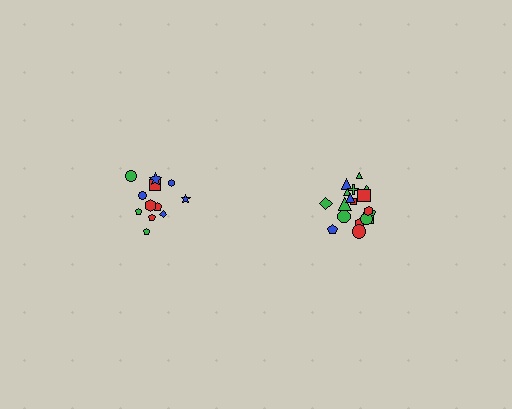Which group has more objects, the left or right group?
The right group.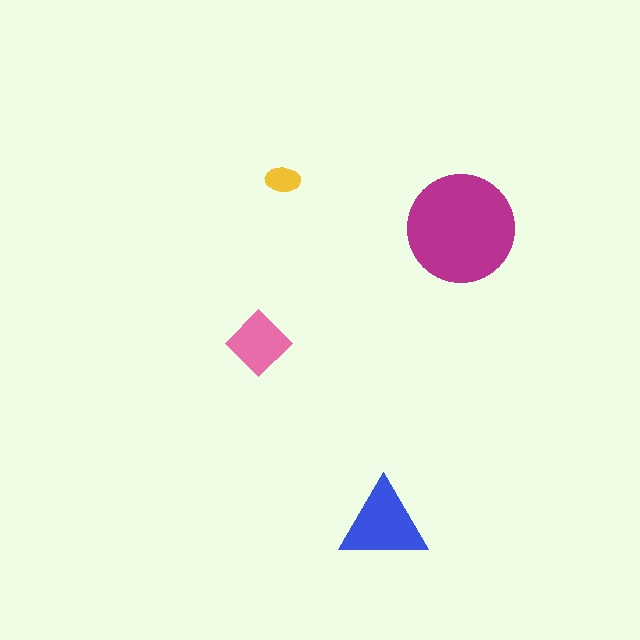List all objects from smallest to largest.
The yellow ellipse, the pink diamond, the blue triangle, the magenta circle.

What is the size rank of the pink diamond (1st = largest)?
3rd.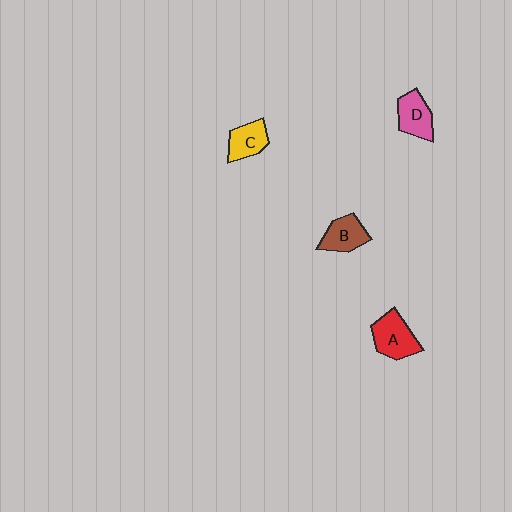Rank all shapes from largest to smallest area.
From largest to smallest: A (red), D (pink), B (brown), C (yellow).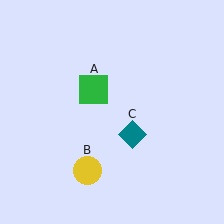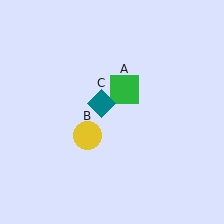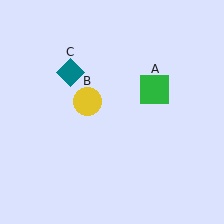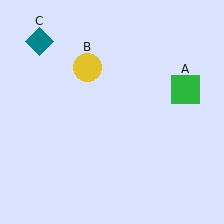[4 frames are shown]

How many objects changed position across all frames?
3 objects changed position: green square (object A), yellow circle (object B), teal diamond (object C).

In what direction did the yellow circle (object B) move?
The yellow circle (object B) moved up.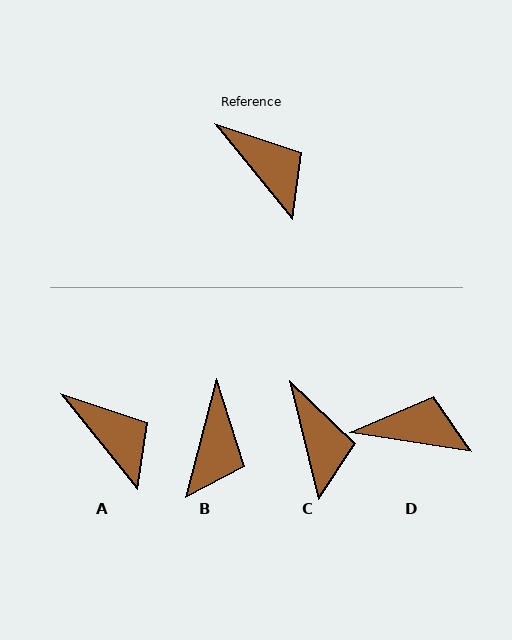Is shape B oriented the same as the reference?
No, it is off by about 54 degrees.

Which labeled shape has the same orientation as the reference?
A.